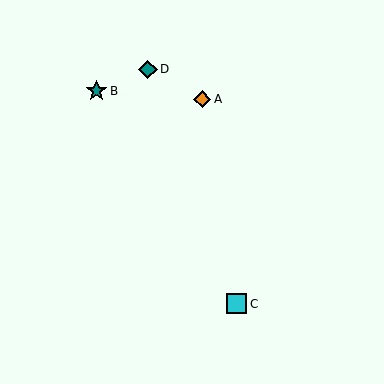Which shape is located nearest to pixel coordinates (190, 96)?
The orange diamond (labeled A) at (202, 99) is nearest to that location.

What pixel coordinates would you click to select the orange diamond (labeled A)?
Click at (202, 99) to select the orange diamond A.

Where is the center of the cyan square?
The center of the cyan square is at (237, 304).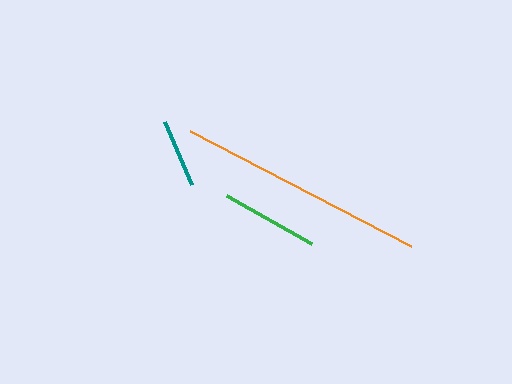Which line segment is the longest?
The orange line is the longest at approximately 249 pixels.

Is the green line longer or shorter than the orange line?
The orange line is longer than the green line.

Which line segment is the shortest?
The teal line is the shortest at approximately 69 pixels.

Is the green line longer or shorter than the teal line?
The green line is longer than the teal line.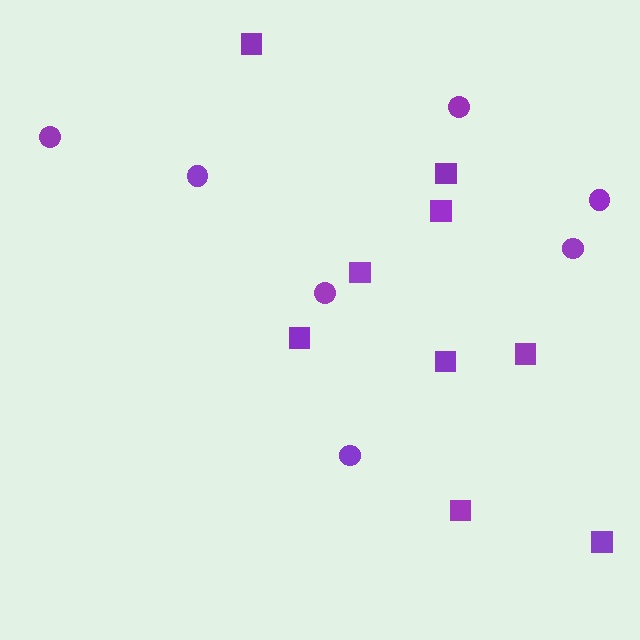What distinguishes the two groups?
There are 2 groups: one group of circles (7) and one group of squares (9).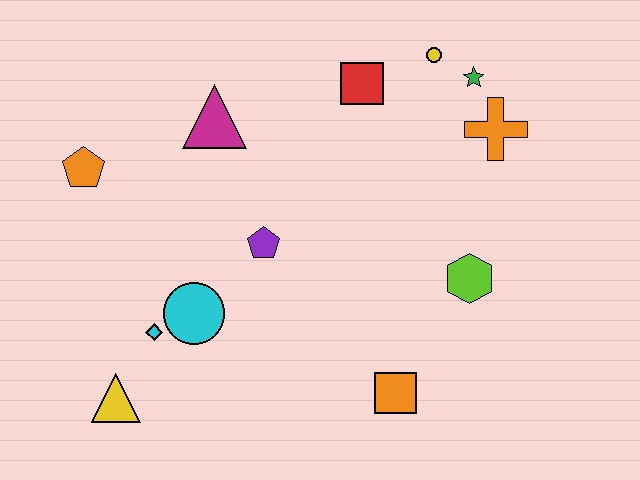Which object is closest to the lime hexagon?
The orange square is closest to the lime hexagon.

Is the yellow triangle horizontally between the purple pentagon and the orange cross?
No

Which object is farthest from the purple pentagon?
The green star is farthest from the purple pentagon.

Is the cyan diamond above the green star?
No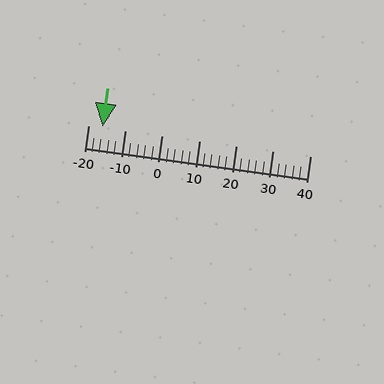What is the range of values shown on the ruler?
The ruler shows values from -20 to 40.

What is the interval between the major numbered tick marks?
The major tick marks are spaced 10 units apart.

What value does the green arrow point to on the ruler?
The green arrow points to approximately -16.